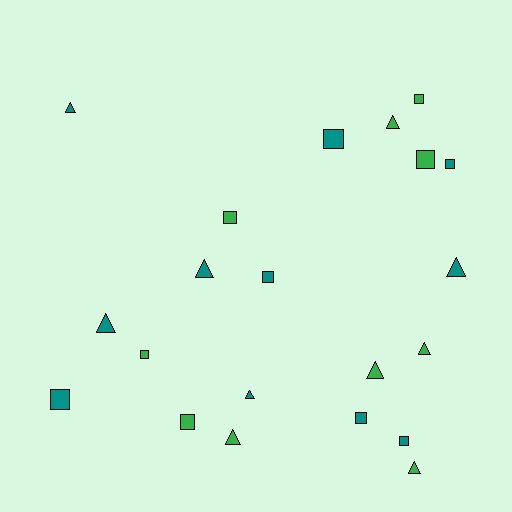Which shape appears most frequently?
Square, with 11 objects.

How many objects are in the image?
There are 21 objects.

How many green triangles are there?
There are 5 green triangles.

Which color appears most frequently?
Teal, with 11 objects.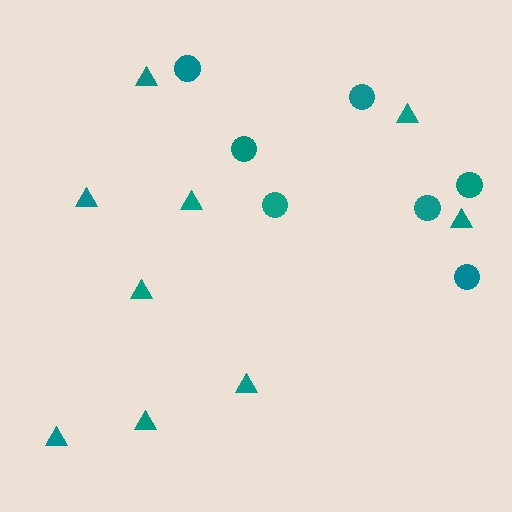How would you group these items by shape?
There are 2 groups: one group of triangles (9) and one group of circles (7).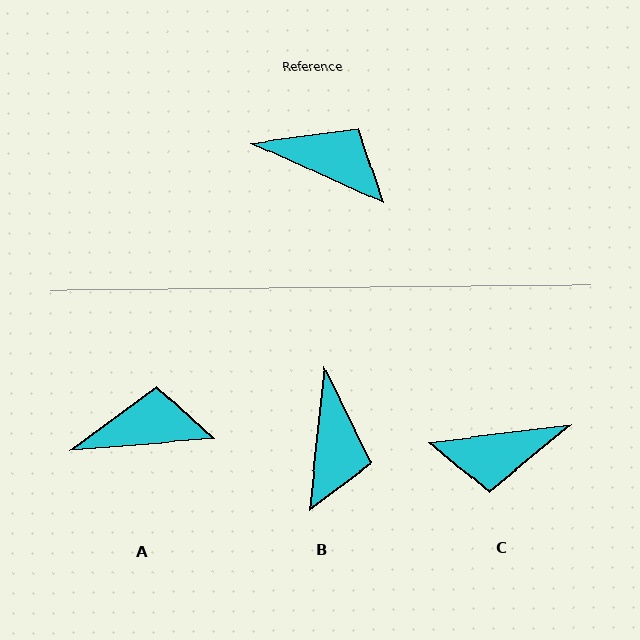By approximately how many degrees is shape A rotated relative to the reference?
Approximately 29 degrees counter-clockwise.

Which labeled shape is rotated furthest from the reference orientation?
C, about 148 degrees away.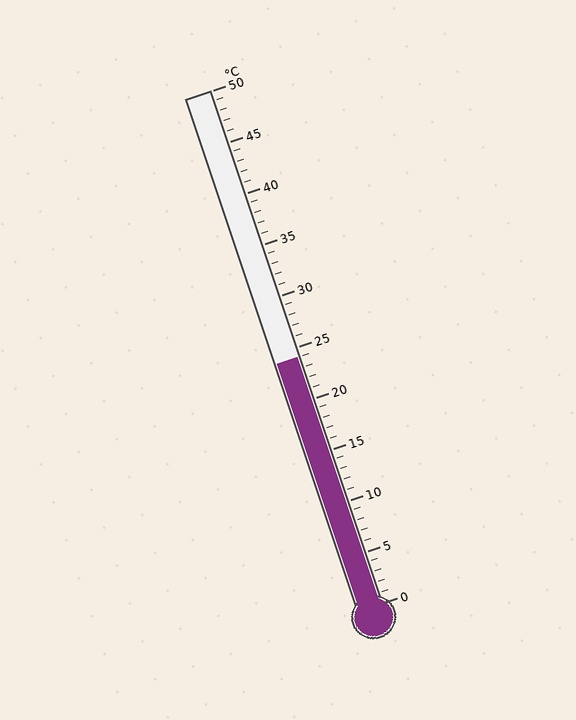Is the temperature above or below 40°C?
The temperature is below 40°C.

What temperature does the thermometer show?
The thermometer shows approximately 24°C.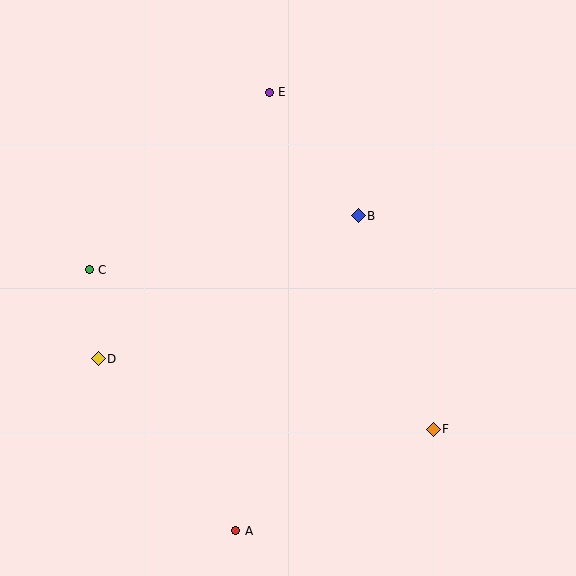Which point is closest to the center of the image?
Point B at (358, 216) is closest to the center.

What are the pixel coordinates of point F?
Point F is at (433, 429).